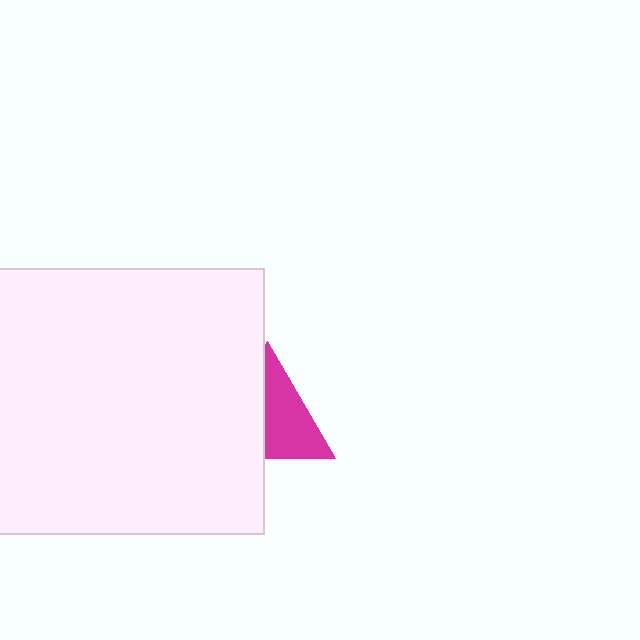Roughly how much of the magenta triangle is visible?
About half of it is visible (roughly 53%).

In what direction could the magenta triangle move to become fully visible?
The magenta triangle could move right. That would shift it out from behind the white square entirely.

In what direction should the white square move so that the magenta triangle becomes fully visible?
The white square should move left. That is the shortest direction to clear the overlap and leave the magenta triangle fully visible.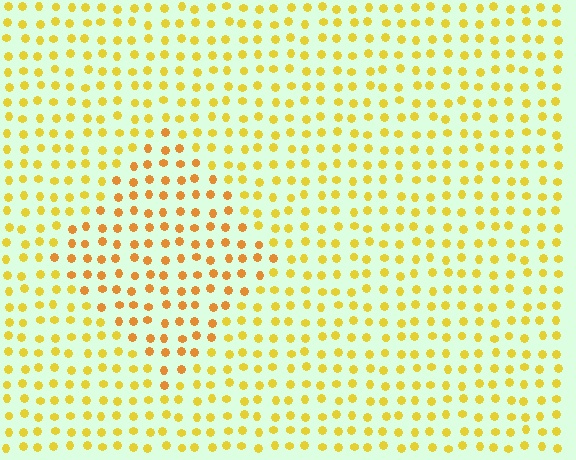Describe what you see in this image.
The image is filled with small yellow elements in a uniform arrangement. A diamond-shaped region is visible where the elements are tinted to a slightly different hue, forming a subtle color boundary.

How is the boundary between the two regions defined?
The boundary is defined purely by a slight shift in hue (about 23 degrees). Spacing, size, and orientation are identical on both sides.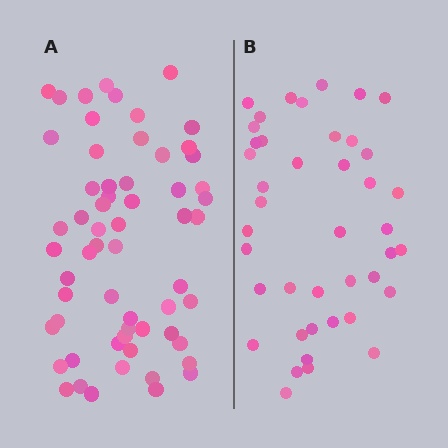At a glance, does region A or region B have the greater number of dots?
Region A (the left region) has more dots.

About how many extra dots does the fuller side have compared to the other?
Region A has approximately 20 more dots than region B.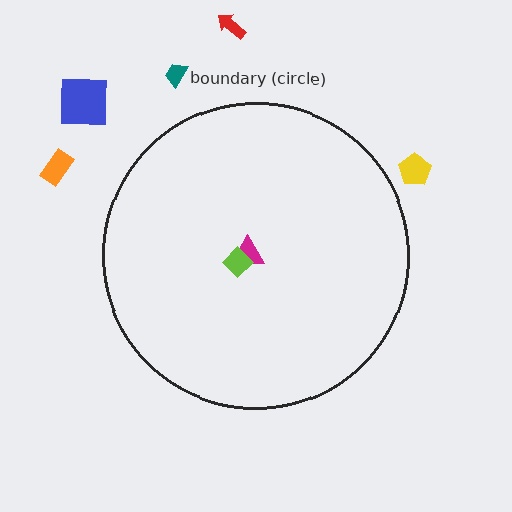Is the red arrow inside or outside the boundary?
Outside.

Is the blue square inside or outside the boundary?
Outside.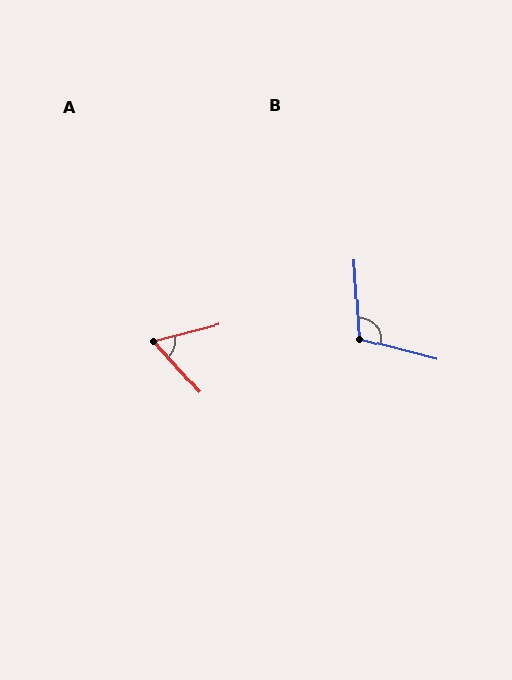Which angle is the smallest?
A, at approximately 63 degrees.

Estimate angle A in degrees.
Approximately 63 degrees.